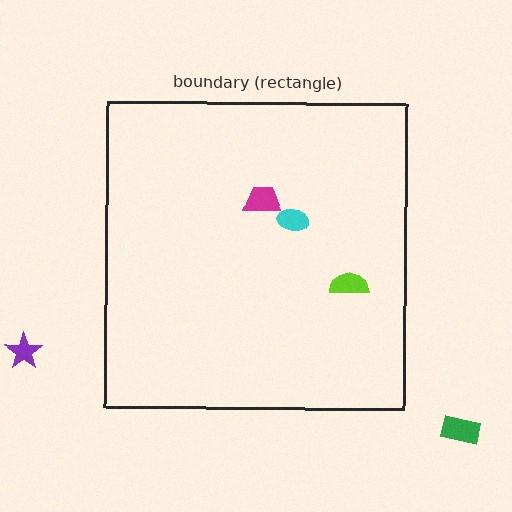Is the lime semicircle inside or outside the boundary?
Inside.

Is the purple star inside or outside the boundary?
Outside.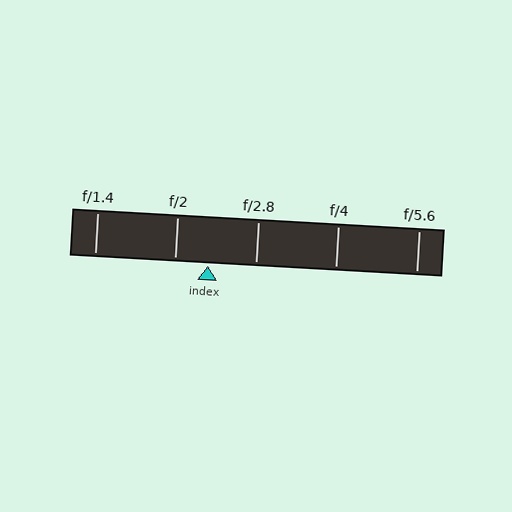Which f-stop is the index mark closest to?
The index mark is closest to f/2.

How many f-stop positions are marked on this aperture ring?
There are 5 f-stop positions marked.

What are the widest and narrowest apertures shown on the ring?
The widest aperture shown is f/1.4 and the narrowest is f/5.6.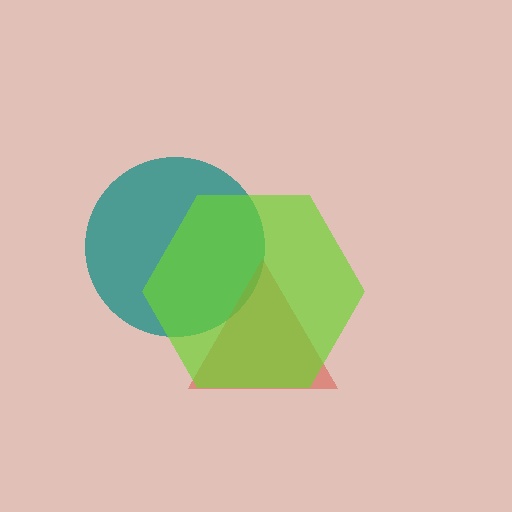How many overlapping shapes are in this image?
There are 3 overlapping shapes in the image.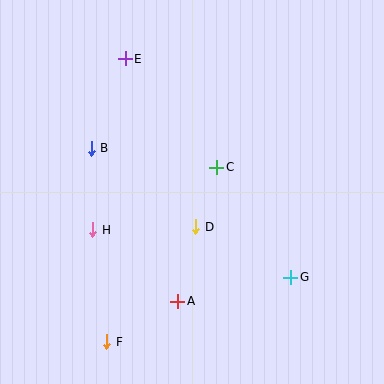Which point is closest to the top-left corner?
Point E is closest to the top-left corner.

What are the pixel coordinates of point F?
Point F is at (107, 342).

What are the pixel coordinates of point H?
Point H is at (93, 230).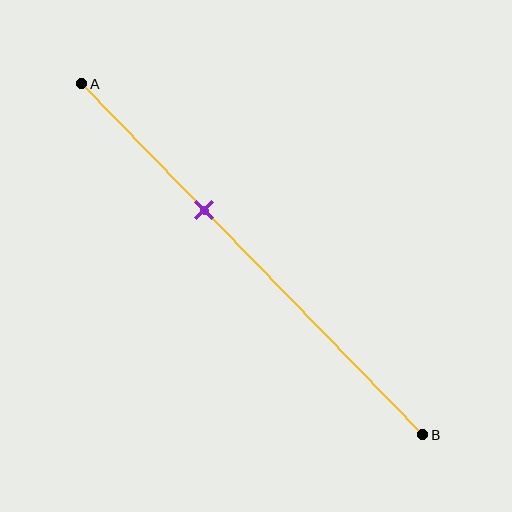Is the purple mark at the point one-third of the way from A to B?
Yes, the mark is approximately at the one-third point.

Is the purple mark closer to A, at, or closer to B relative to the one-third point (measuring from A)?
The purple mark is approximately at the one-third point of segment AB.